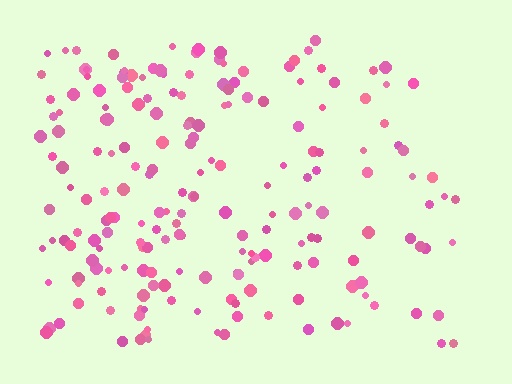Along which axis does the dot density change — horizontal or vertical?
Horizontal.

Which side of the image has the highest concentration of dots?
The left.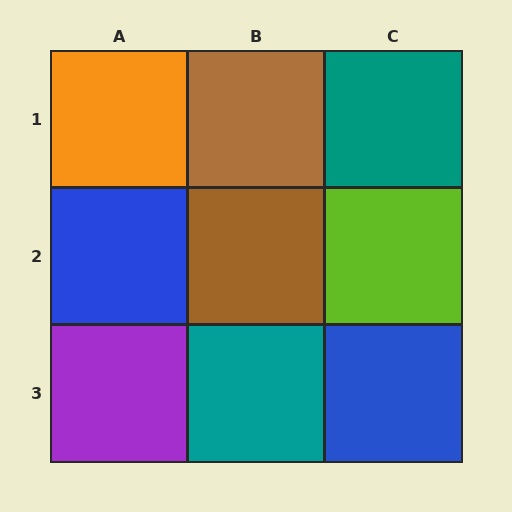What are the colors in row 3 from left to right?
Purple, teal, blue.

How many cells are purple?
1 cell is purple.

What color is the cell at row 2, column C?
Lime.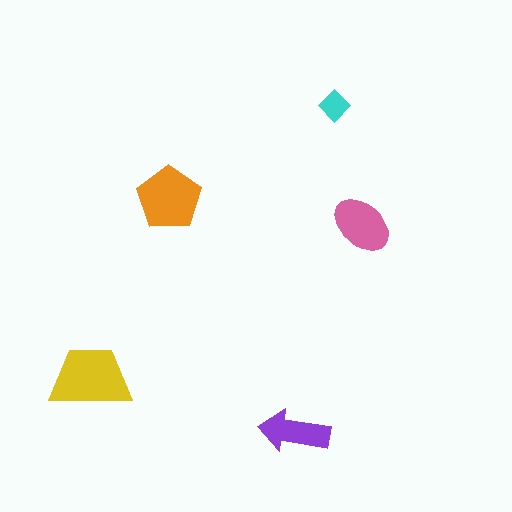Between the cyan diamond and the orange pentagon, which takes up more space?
The orange pentagon.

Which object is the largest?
The yellow trapezoid.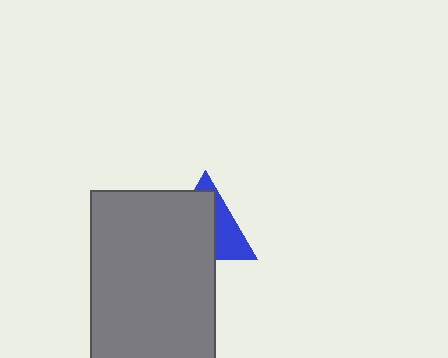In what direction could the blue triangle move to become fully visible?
The blue triangle could move toward the upper-right. That would shift it out from behind the gray rectangle entirely.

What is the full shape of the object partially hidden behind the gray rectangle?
The partially hidden object is a blue triangle.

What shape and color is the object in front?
The object in front is a gray rectangle.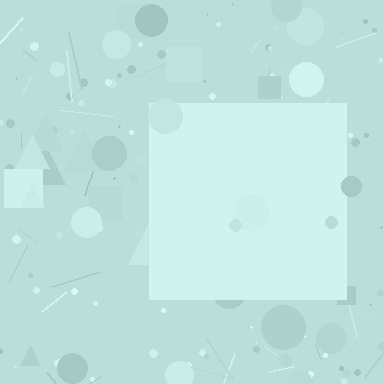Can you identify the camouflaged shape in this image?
The camouflaged shape is a square.